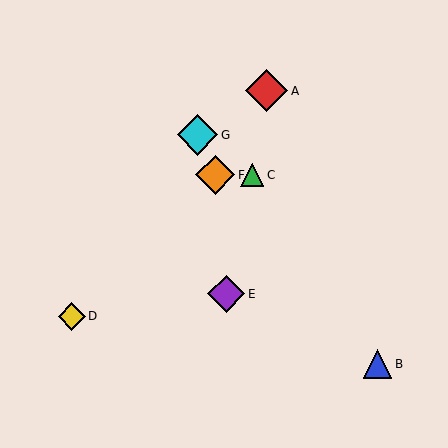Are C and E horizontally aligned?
No, C is at y≈175 and E is at y≈294.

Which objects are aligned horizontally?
Objects C, F are aligned horizontally.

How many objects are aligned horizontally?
2 objects (C, F) are aligned horizontally.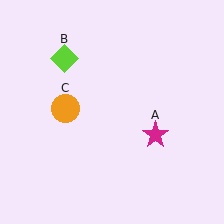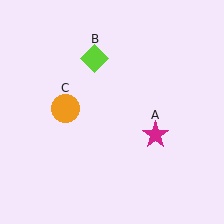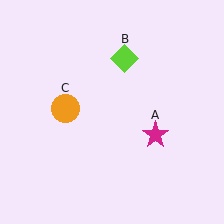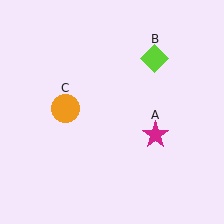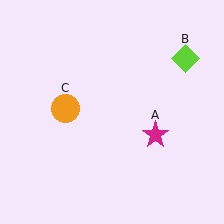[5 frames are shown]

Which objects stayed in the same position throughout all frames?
Magenta star (object A) and orange circle (object C) remained stationary.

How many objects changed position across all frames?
1 object changed position: lime diamond (object B).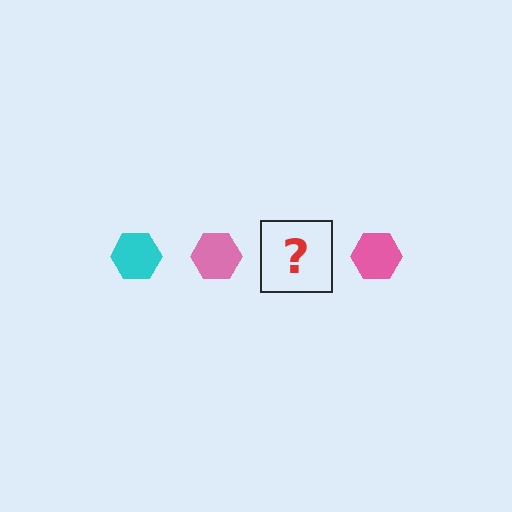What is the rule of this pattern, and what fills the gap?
The rule is that the pattern cycles through cyan, pink hexagons. The gap should be filled with a cyan hexagon.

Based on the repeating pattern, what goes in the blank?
The blank should be a cyan hexagon.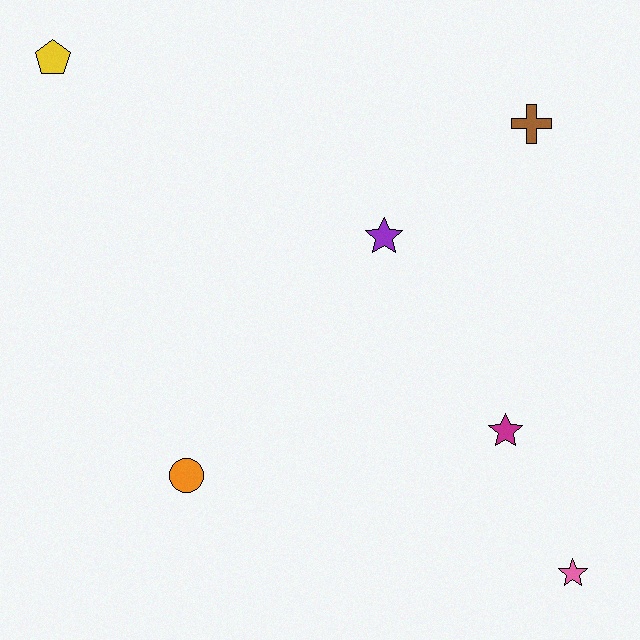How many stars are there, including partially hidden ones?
There are 3 stars.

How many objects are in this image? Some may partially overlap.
There are 6 objects.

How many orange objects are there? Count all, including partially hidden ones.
There is 1 orange object.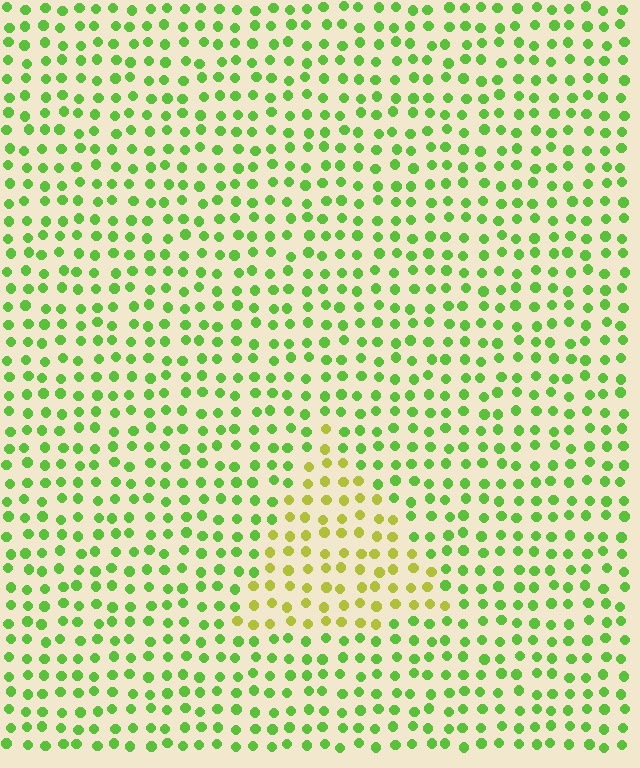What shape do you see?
I see a triangle.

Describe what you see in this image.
The image is filled with small lime elements in a uniform arrangement. A triangle-shaped region is visible where the elements are tinted to a slightly different hue, forming a subtle color boundary.